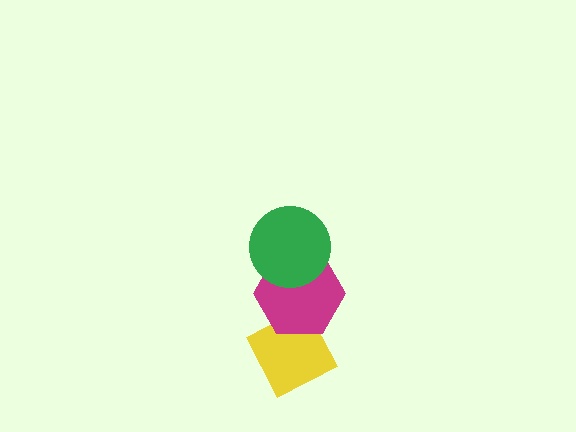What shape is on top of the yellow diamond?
The magenta hexagon is on top of the yellow diamond.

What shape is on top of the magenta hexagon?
The green circle is on top of the magenta hexagon.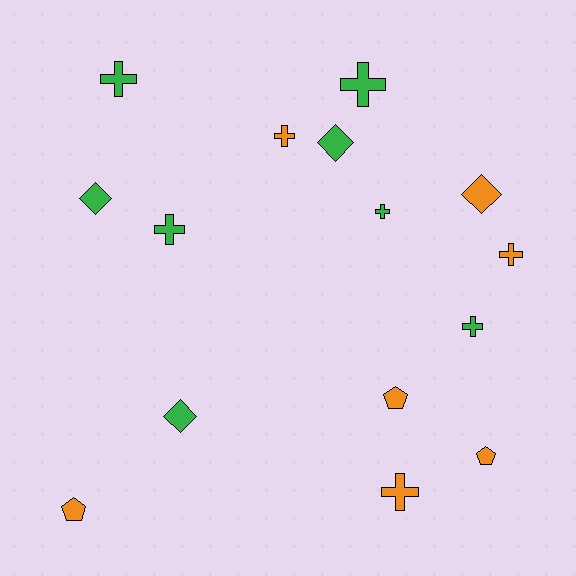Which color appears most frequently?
Green, with 8 objects.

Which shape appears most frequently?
Cross, with 8 objects.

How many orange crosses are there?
There are 3 orange crosses.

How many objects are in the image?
There are 15 objects.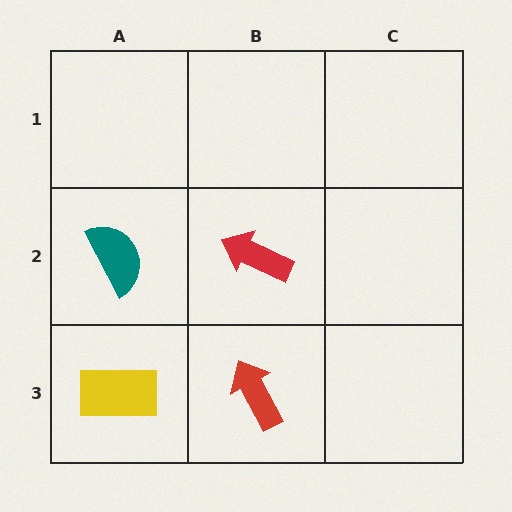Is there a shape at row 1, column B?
No, that cell is empty.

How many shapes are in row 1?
0 shapes.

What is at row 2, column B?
A red arrow.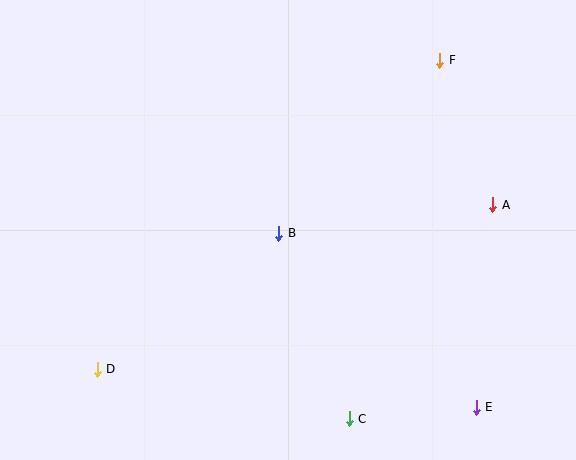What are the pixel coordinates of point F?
Point F is at (440, 60).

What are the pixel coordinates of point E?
Point E is at (476, 407).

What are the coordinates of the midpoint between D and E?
The midpoint between D and E is at (287, 388).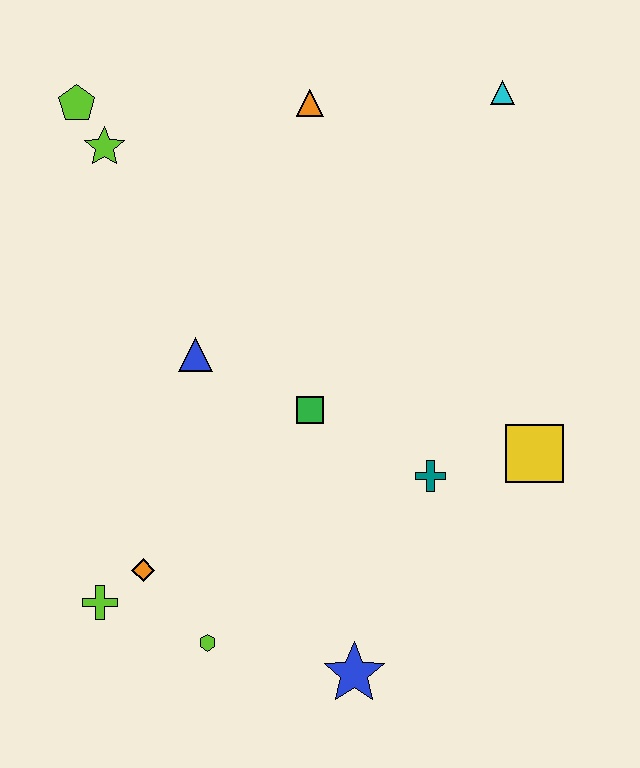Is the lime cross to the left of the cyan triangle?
Yes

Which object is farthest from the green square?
The lime pentagon is farthest from the green square.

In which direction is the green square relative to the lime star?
The green square is below the lime star.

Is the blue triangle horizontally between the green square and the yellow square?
No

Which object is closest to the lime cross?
The orange diamond is closest to the lime cross.